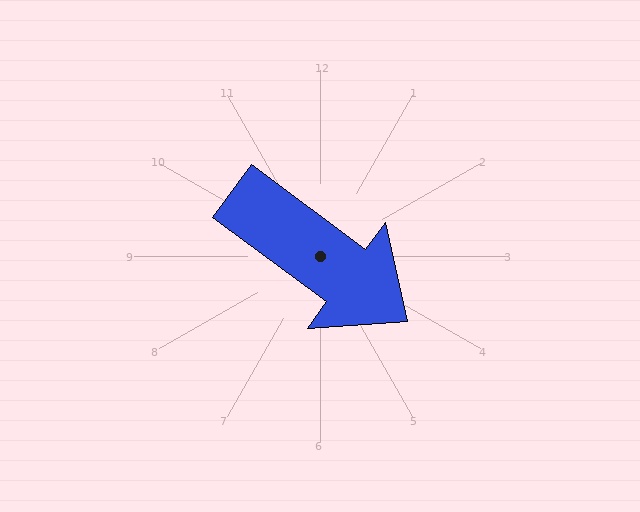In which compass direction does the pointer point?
Southeast.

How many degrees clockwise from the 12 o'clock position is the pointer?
Approximately 127 degrees.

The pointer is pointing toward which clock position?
Roughly 4 o'clock.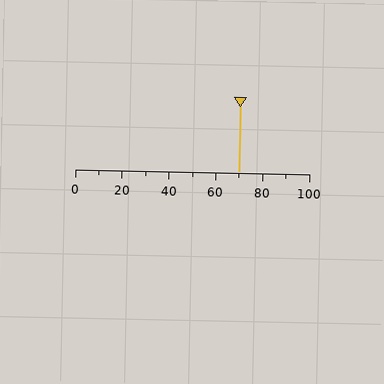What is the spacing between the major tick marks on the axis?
The major ticks are spaced 20 apart.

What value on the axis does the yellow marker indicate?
The marker indicates approximately 70.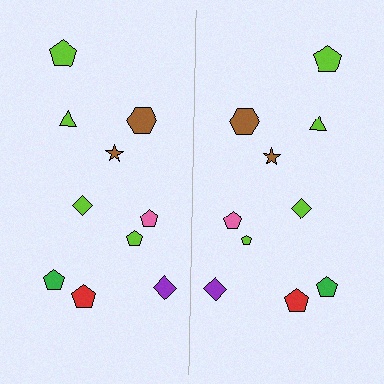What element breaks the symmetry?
The lime pentagon on the right side has a different size than its mirror counterpart.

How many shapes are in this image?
There are 20 shapes in this image.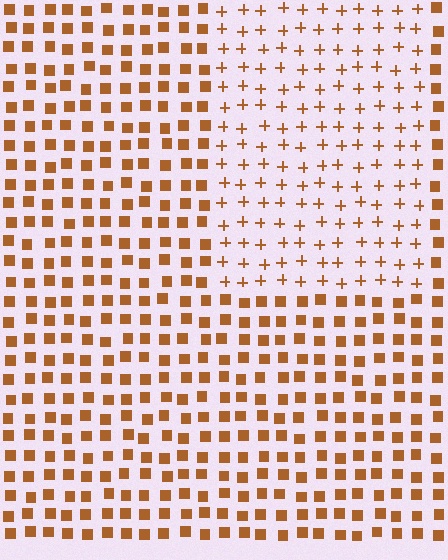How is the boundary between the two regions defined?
The boundary is defined by a change in element shape: plus signs inside vs. squares outside. All elements share the same color and spacing.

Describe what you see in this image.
The image is filled with small brown elements arranged in a uniform grid. A rectangle-shaped region contains plus signs, while the surrounding area contains squares. The boundary is defined purely by the change in element shape.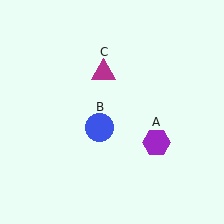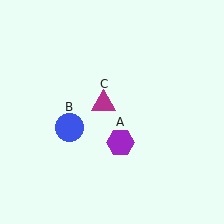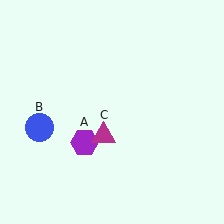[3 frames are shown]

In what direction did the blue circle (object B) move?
The blue circle (object B) moved left.